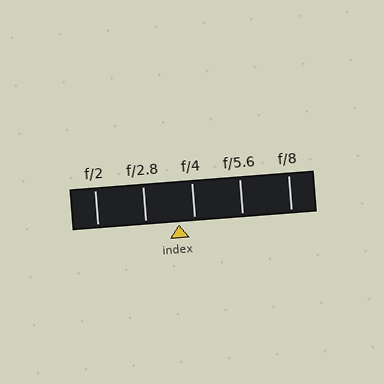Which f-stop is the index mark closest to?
The index mark is closest to f/4.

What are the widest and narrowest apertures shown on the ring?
The widest aperture shown is f/2 and the narrowest is f/8.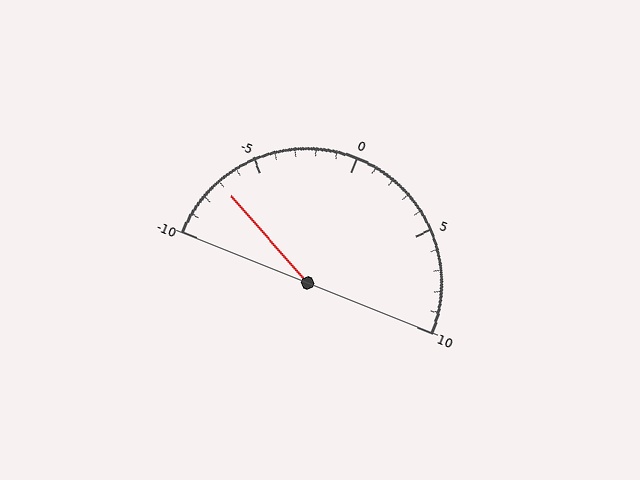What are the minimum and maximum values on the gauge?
The gauge ranges from -10 to 10.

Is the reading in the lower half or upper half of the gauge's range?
The reading is in the lower half of the range (-10 to 10).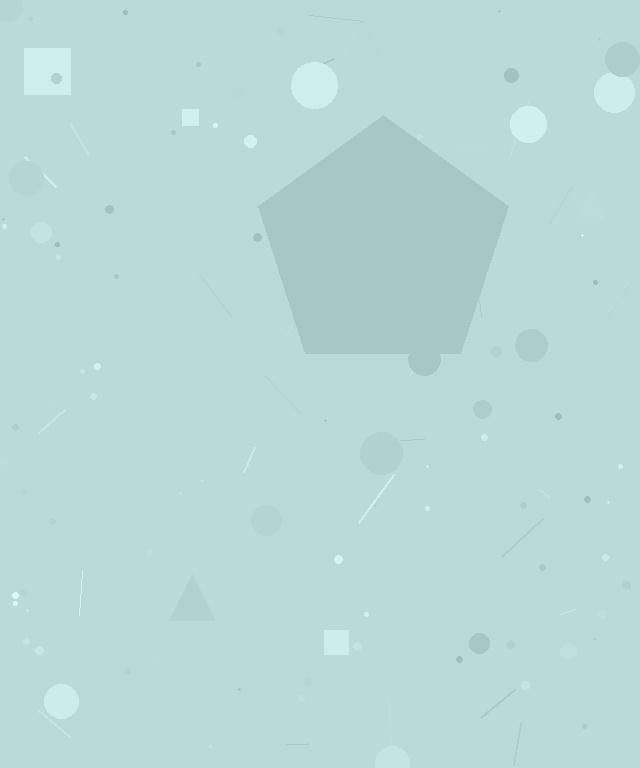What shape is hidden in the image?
A pentagon is hidden in the image.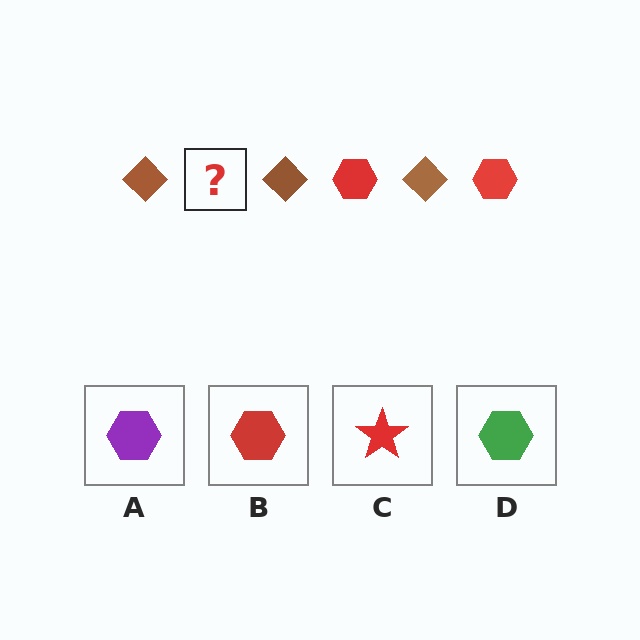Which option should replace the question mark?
Option B.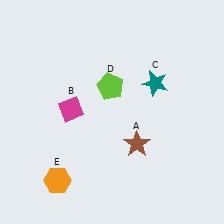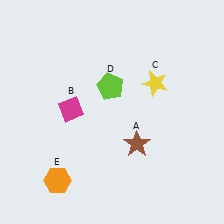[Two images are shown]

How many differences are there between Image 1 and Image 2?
There is 1 difference between the two images.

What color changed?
The star (C) changed from teal in Image 1 to yellow in Image 2.